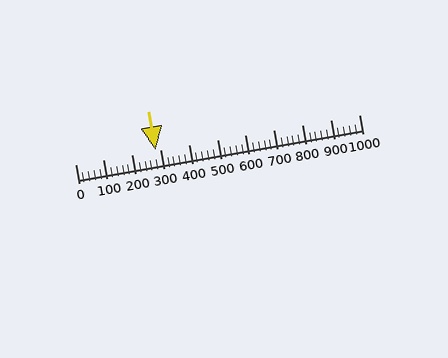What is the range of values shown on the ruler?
The ruler shows values from 0 to 1000.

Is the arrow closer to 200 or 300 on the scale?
The arrow is closer to 300.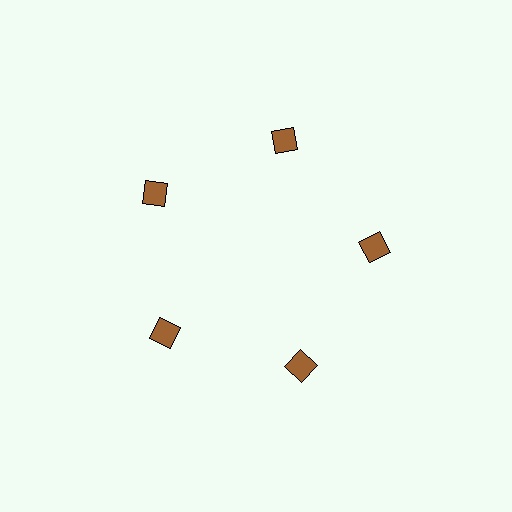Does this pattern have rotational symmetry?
Yes, this pattern has 5-fold rotational symmetry. It looks the same after rotating 72 degrees around the center.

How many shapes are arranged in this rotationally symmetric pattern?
There are 5 shapes, arranged in 5 groups of 1.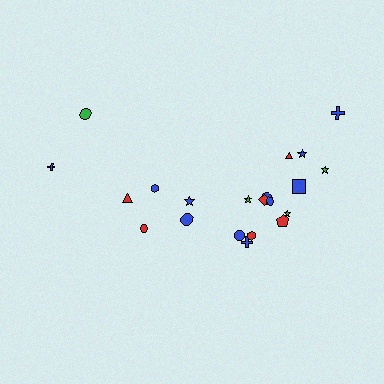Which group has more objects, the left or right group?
The right group.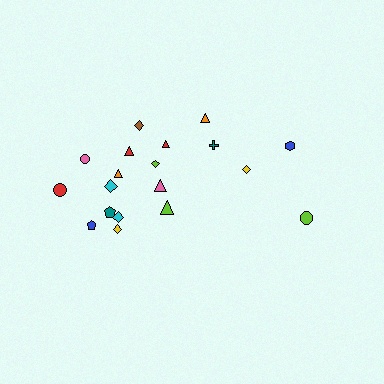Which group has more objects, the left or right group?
The left group.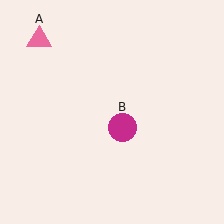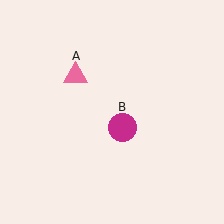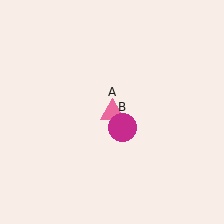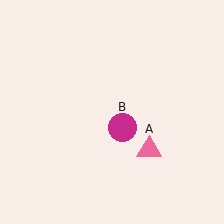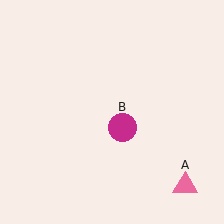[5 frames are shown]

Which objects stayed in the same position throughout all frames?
Magenta circle (object B) remained stationary.